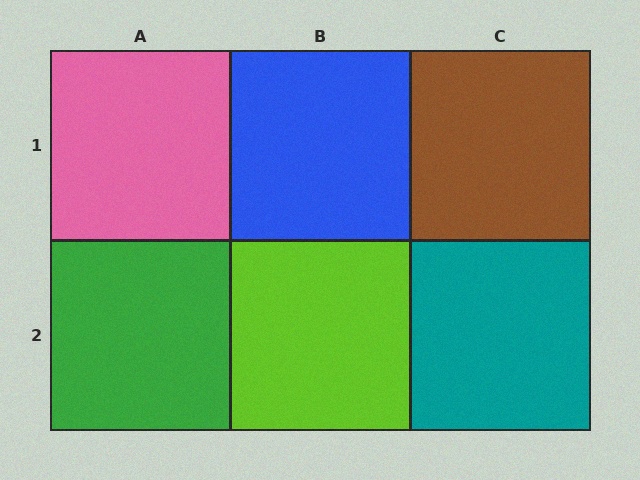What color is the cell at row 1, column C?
Brown.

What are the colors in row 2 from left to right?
Green, lime, teal.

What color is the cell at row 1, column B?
Blue.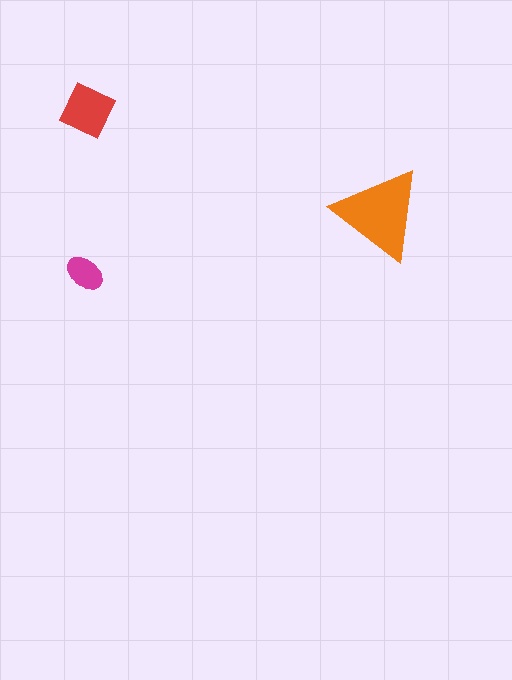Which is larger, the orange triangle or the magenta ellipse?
The orange triangle.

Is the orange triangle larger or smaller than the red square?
Larger.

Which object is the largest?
The orange triangle.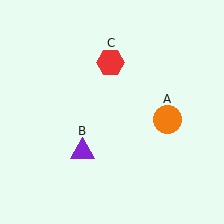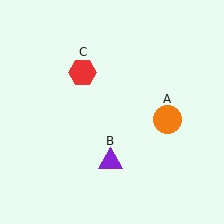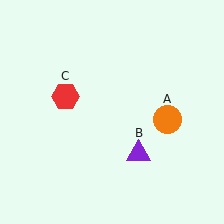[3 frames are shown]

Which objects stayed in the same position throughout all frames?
Orange circle (object A) remained stationary.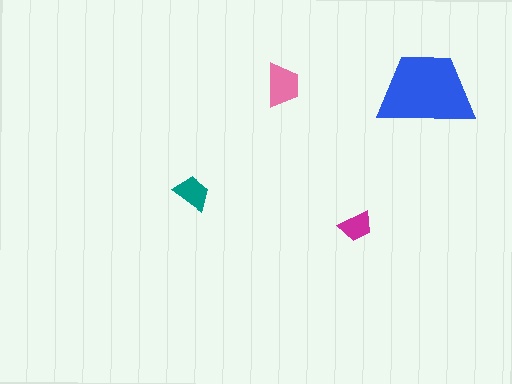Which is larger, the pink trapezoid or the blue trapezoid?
The blue one.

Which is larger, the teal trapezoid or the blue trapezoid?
The blue one.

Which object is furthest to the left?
The teal trapezoid is leftmost.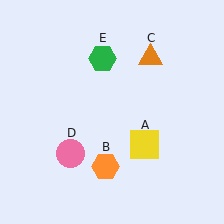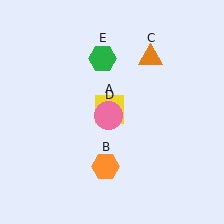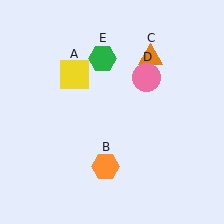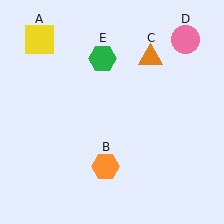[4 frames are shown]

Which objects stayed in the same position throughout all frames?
Orange hexagon (object B) and orange triangle (object C) and green hexagon (object E) remained stationary.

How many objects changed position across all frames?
2 objects changed position: yellow square (object A), pink circle (object D).